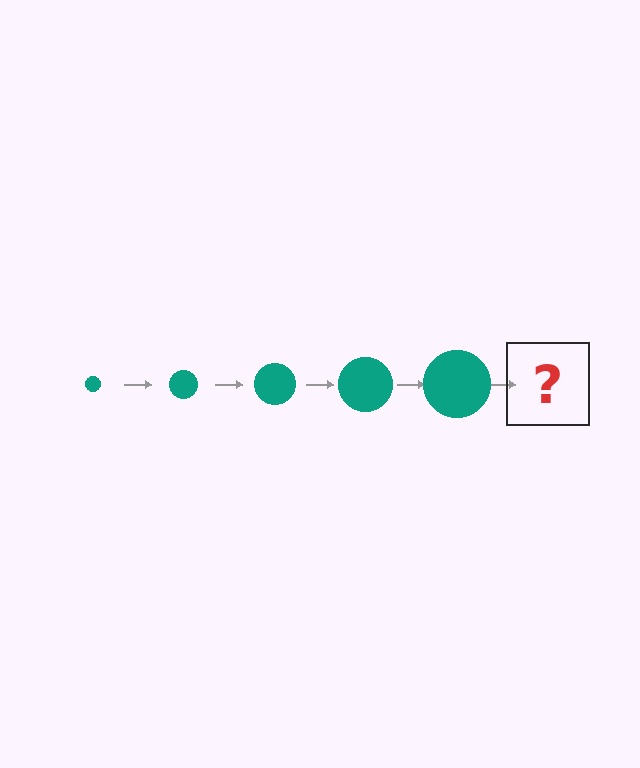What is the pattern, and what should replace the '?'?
The pattern is that the circle gets progressively larger each step. The '?' should be a teal circle, larger than the previous one.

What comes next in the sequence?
The next element should be a teal circle, larger than the previous one.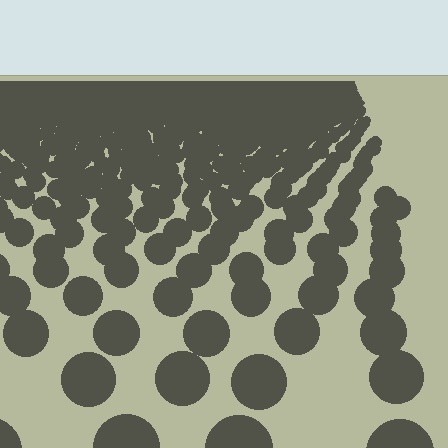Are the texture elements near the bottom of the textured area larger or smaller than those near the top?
Larger. Near the bottom, elements are closer to the viewer and appear at a bigger on-screen size.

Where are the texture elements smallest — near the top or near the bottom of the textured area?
Near the top.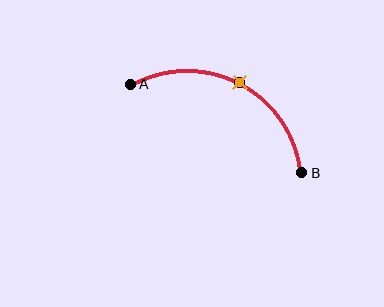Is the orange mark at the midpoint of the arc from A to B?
Yes. The orange mark lies on the arc at equal arc-length from both A and B — it is the arc midpoint.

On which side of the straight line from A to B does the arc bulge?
The arc bulges above the straight line connecting A and B.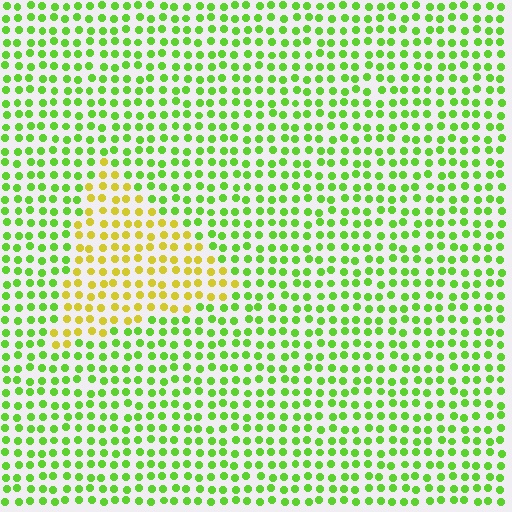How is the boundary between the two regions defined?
The boundary is defined purely by a slight shift in hue (about 47 degrees). Spacing, size, and orientation are identical on both sides.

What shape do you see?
I see a triangle.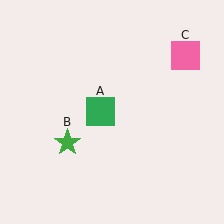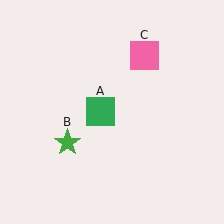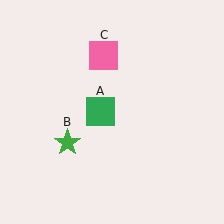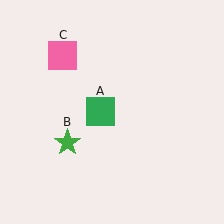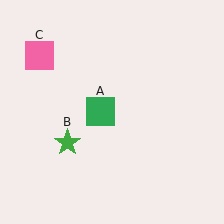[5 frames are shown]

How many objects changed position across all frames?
1 object changed position: pink square (object C).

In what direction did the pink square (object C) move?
The pink square (object C) moved left.